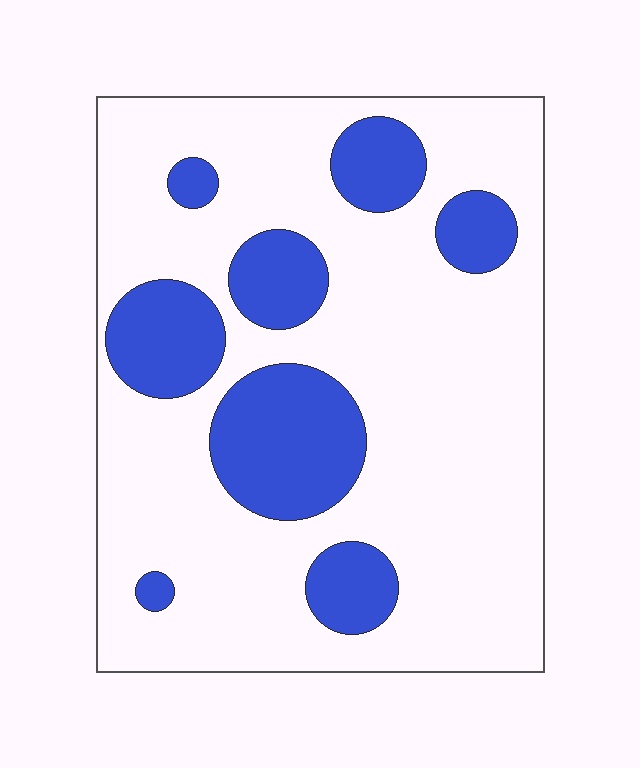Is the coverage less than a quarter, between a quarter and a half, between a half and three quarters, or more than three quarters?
Less than a quarter.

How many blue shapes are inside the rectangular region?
8.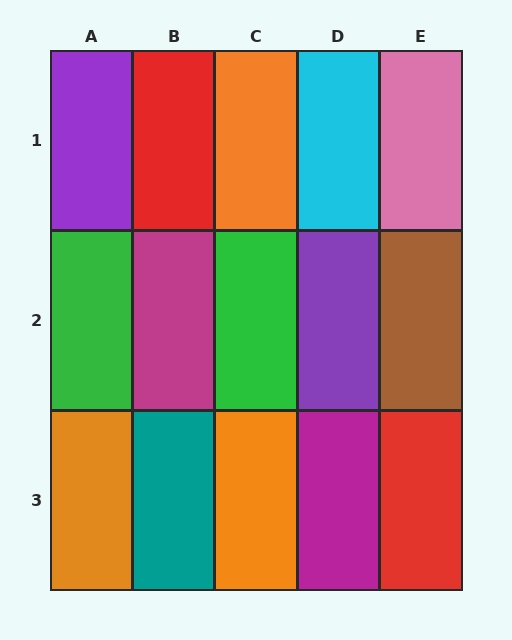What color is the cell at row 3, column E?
Red.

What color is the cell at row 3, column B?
Teal.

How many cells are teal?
1 cell is teal.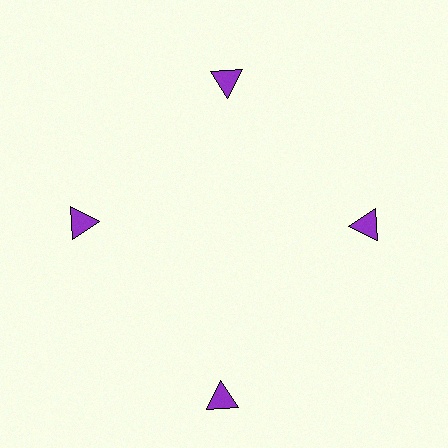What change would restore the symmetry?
The symmetry would be restored by moving it inward, back onto the ring so that all 4 triangles sit at equal angles and equal distance from the center.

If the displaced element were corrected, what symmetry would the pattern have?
It would have 4-fold rotational symmetry — the pattern would map onto itself every 90 degrees.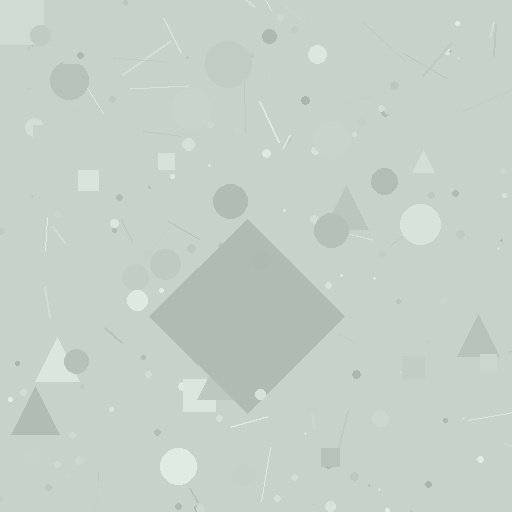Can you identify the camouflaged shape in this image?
The camouflaged shape is a diamond.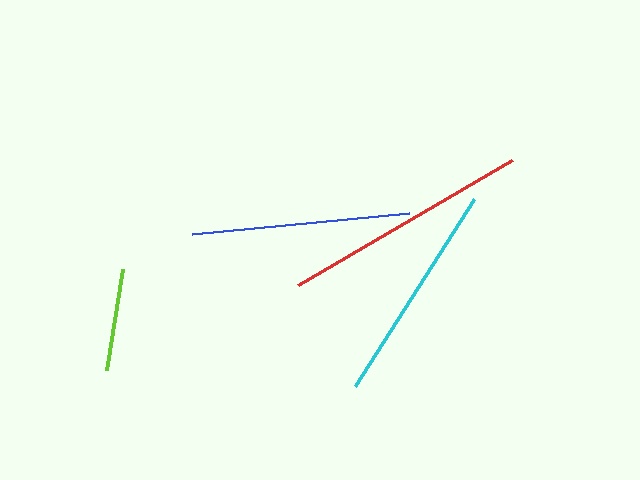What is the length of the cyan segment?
The cyan segment is approximately 221 pixels long.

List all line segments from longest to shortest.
From longest to shortest: red, cyan, blue, lime.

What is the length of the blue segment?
The blue segment is approximately 218 pixels long.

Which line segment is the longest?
The red line is the longest at approximately 247 pixels.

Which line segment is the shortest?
The lime line is the shortest at approximately 103 pixels.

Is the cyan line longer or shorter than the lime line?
The cyan line is longer than the lime line.